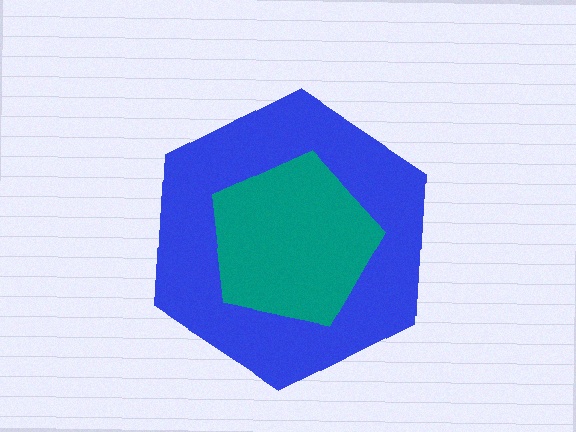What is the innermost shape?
The teal pentagon.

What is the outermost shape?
The blue hexagon.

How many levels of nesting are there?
2.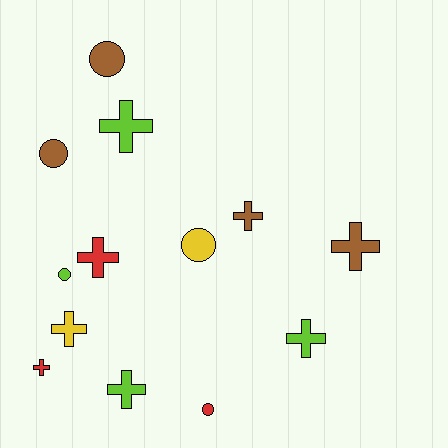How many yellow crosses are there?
There is 1 yellow cross.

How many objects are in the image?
There are 13 objects.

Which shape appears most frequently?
Cross, with 8 objects.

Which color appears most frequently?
Brown, with 4 objects.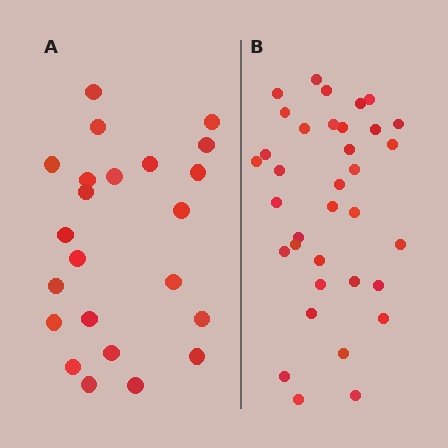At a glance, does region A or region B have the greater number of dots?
Region B (the right region) has more dots.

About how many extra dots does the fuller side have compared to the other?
Region B has roughly 12 or so more dots than region A.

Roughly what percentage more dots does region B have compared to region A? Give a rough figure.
About 50% more.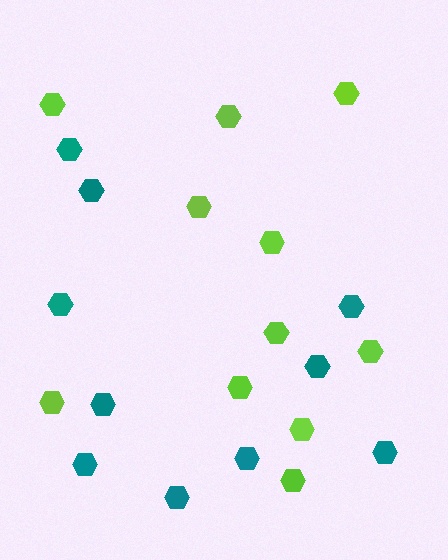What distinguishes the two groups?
There are 2 groups: one group of teal hexagons (10) and one group of lime hexagons (11).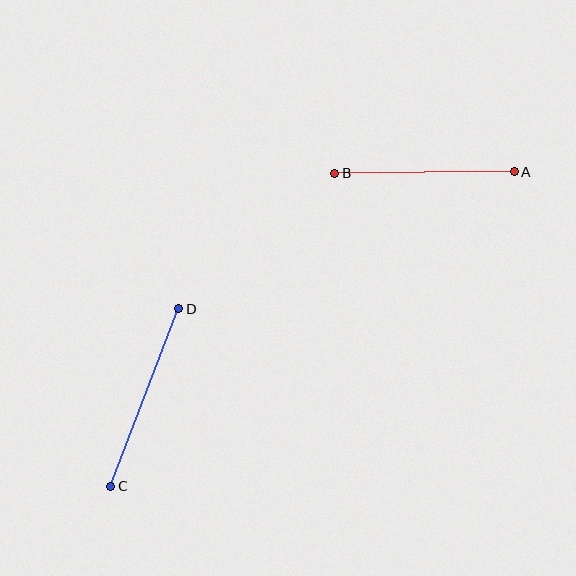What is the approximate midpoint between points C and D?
The midpoint is at approximately (145, 397) pixels.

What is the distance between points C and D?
The distance is approximately 190 pixels.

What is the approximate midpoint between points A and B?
The midpoint is at approximately (424, 173) pixels.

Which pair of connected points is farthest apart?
Points C and D are farthest apart.